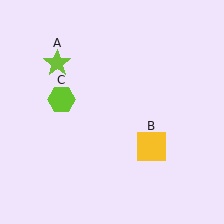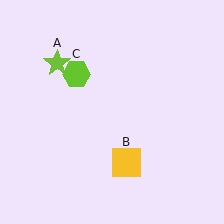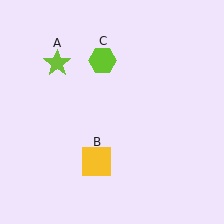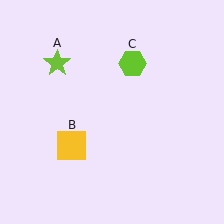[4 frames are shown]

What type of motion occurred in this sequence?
The yellow square (object B), lime hexagon (object C) rotated clockwise around the center of the scene.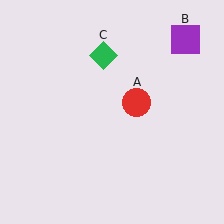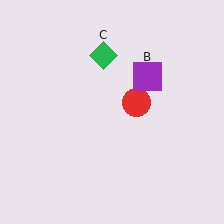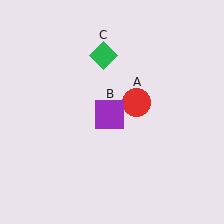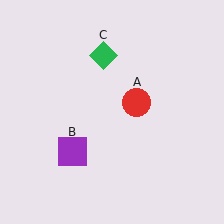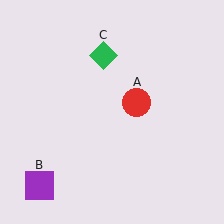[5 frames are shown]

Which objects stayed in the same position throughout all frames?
Red circle (object A) and green diamond (object C) remained stationary.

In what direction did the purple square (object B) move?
The purple square (object B) moved down and to the left.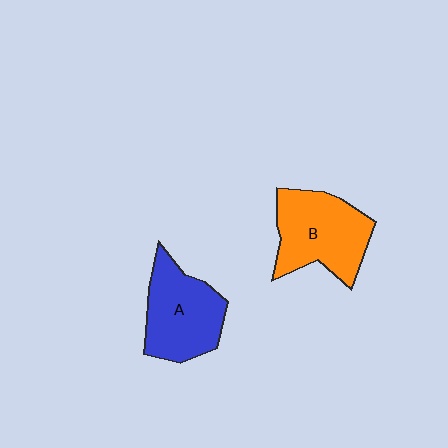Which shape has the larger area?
Shape B (orange).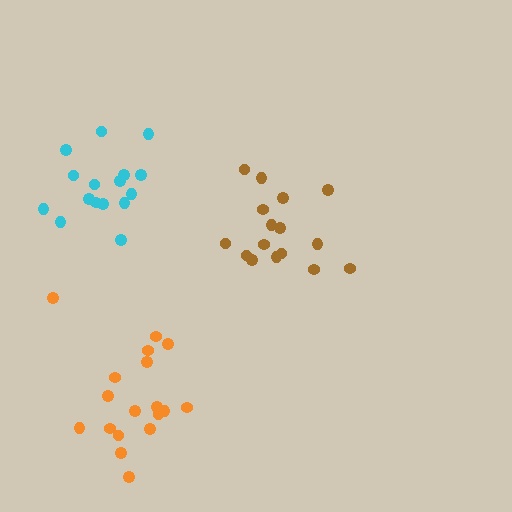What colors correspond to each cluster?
The clusters are colored: orange, brown, cyan.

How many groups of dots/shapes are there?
There are 3 groups.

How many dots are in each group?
Group 1: 18 dots, Group 2: 16 dots, Group 3: 16 dots (50 total).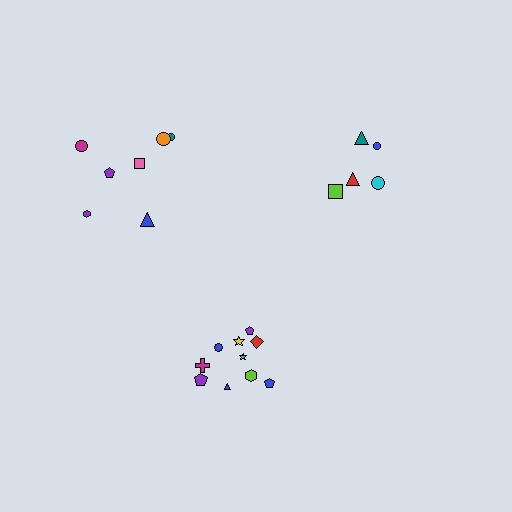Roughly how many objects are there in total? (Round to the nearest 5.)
Roughly 20 objects in total.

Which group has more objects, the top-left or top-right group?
The top-left group.